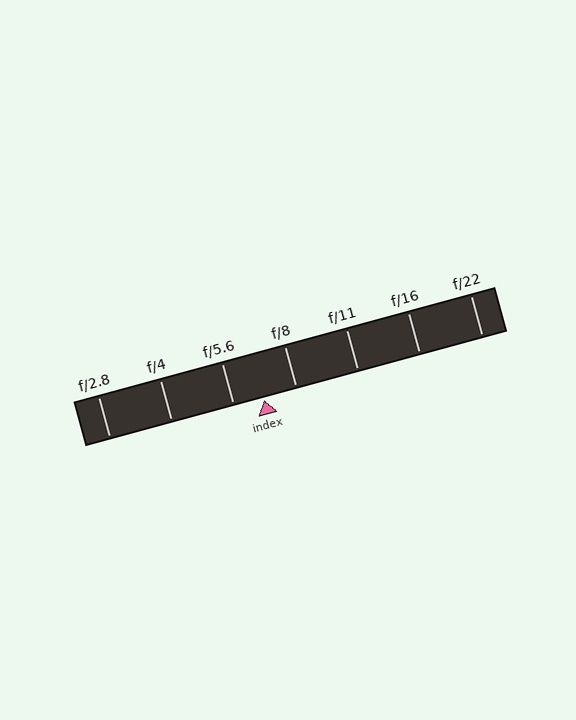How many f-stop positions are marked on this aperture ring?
There are 7 f-stop positions marked.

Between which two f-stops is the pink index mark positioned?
The index mark is between f/5.6 and f/8.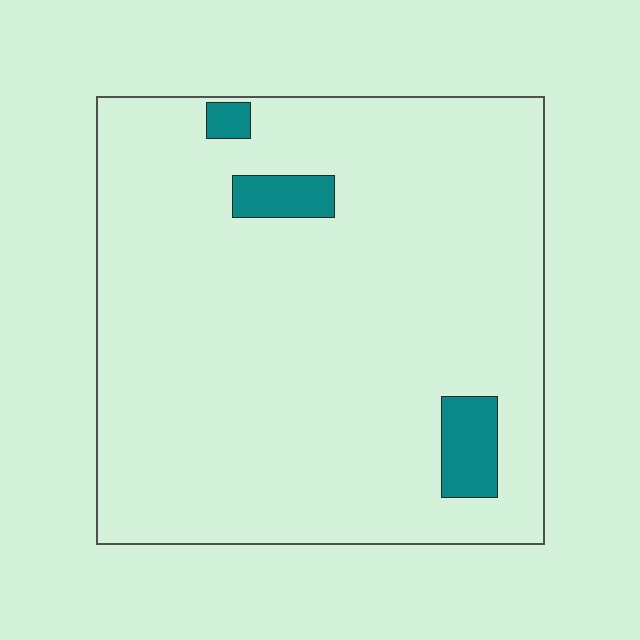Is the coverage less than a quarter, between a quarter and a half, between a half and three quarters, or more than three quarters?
Less than a quarter.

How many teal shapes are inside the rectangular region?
3.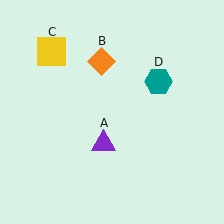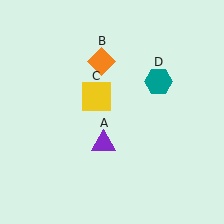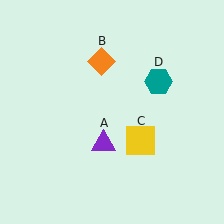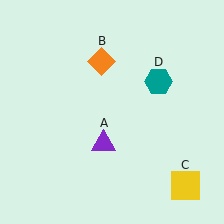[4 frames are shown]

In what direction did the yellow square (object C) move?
The yellow square (object C) moved down and to the right.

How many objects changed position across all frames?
1 object changed position: yellow square (object C).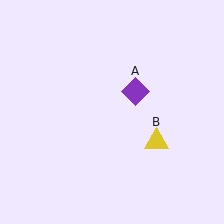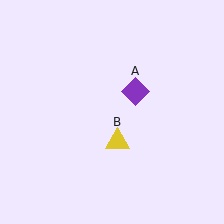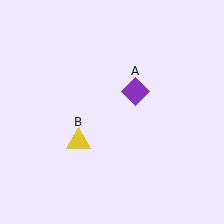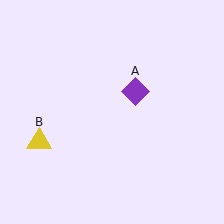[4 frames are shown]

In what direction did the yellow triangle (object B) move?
The yellow triangle (object B) moved left.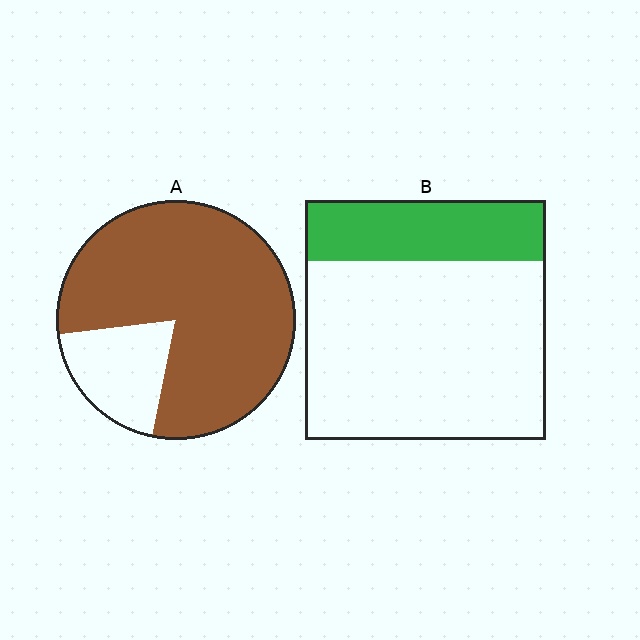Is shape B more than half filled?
No.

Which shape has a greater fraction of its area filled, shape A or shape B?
Shape A.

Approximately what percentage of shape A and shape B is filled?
A is approximately 80% and B is approximately 25%.